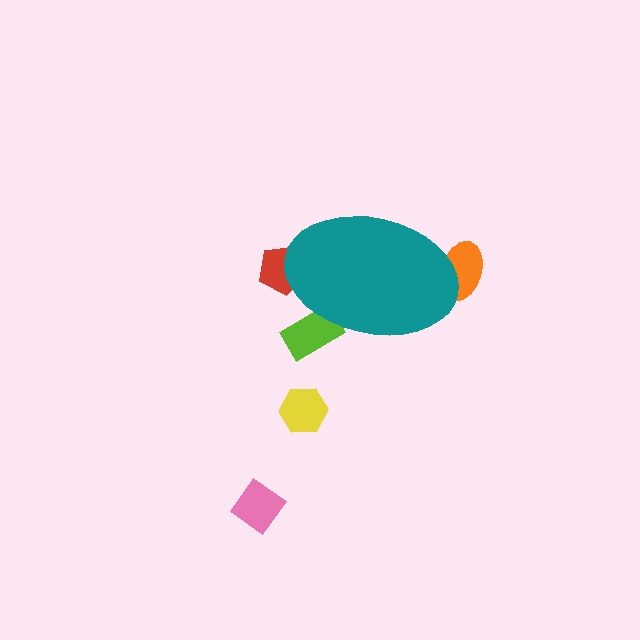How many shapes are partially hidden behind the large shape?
3 shapes are partially hidden.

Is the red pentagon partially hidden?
Yes, the red pentagon is partially hidden behind the teal ellipse.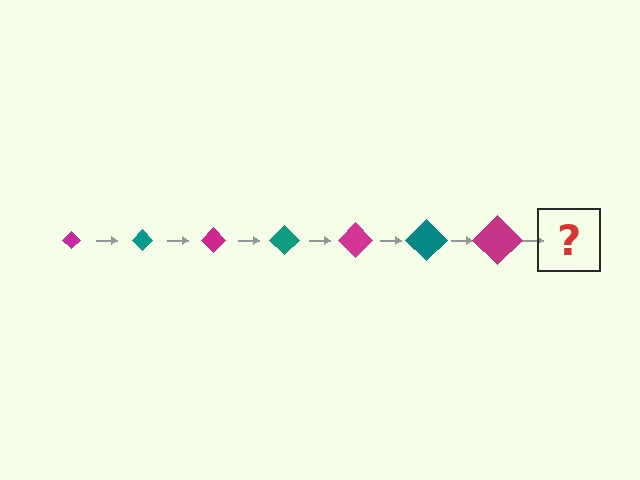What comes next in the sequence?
The next element should be a teal diamond, larger than the previous one.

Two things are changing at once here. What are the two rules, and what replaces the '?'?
The two rules are that the diamond grows larger each step and the color cycles through magenta and teal. The '?' should be a teal diamond, larger than the previous one.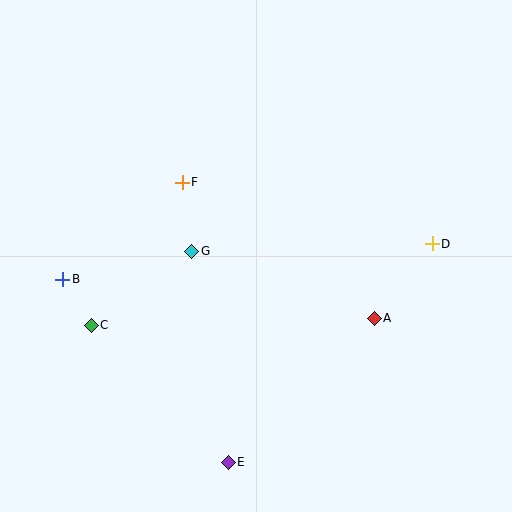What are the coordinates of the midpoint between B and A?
The midpoint between B and A is at (218, 299).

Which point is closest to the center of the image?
Point G at (192, 251) is closest to the center.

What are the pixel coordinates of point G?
Point G is at (192, 251).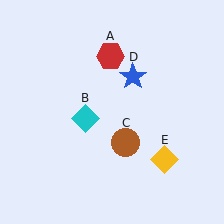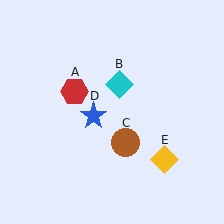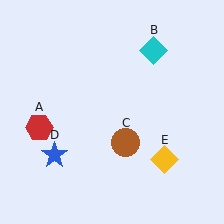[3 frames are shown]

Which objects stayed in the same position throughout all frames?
Brown circle (object C) and yellow diamond (object E) remained stationary.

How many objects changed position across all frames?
3 objects changed position: red hexagon (object A), cyan diamond (object B), blue star (object D).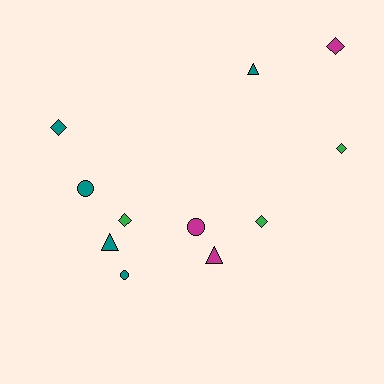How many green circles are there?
There are no green circles.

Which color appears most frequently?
Teal, with 5 objects.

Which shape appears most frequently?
Diamond, with 5 objects.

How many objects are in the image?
There are 11 objects.